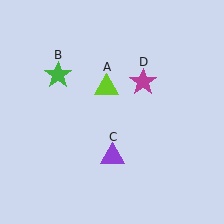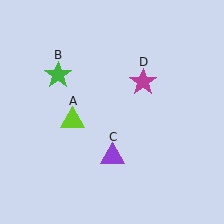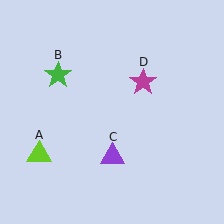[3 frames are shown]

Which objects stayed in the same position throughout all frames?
Green star (object B) and purple triangle (object C) and magenta star (object D) remained stationary.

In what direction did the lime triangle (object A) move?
The lime triangle (object A) moved down and to the left.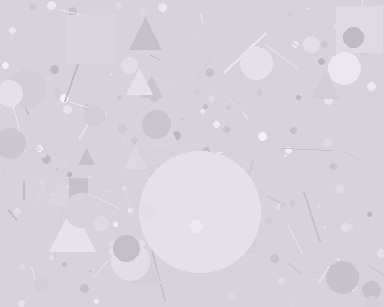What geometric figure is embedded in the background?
A circle is embedded in the background.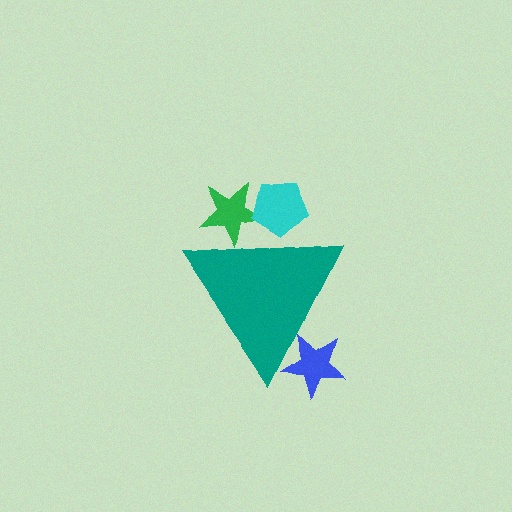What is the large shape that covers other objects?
A teal triangle.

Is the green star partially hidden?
Yes, the green star is partially hidden behind the teal triangle.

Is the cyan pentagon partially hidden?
Yes, the cyan pentagon is partially hidden behind the teal triangle.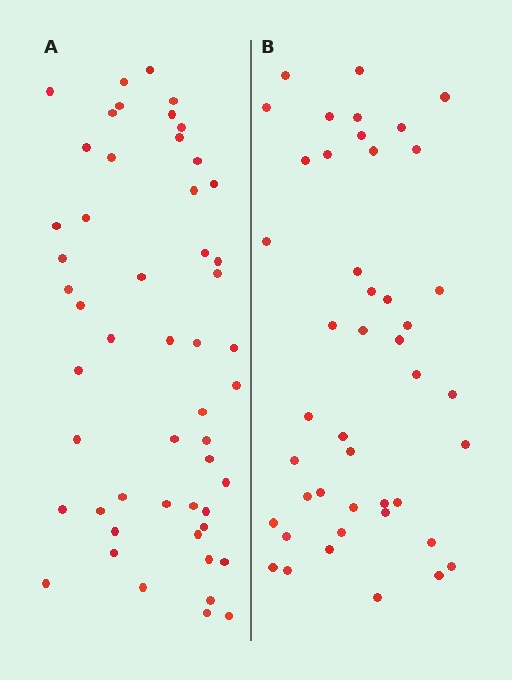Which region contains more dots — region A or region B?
Region A (the left region) has more dots.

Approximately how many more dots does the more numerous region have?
Region A has roughly 8 or so more dots than region B.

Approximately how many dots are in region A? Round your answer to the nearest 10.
About 50 dots. (The exact count is 52, which rounds to 50.)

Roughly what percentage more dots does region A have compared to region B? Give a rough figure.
About 20% more.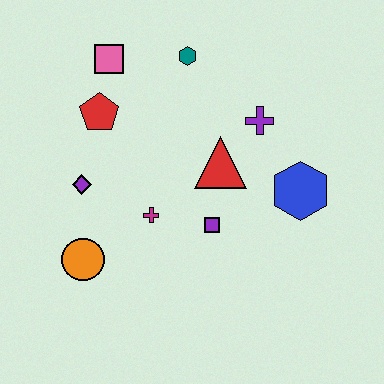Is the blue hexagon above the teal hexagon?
No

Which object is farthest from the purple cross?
The orange circle is farthest from the purple cross.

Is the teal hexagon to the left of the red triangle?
Yes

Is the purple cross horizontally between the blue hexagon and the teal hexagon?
Yes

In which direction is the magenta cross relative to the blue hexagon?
The magenta cross is to the left of the blue hexagon.